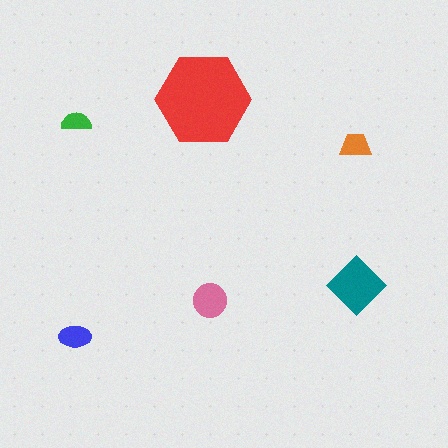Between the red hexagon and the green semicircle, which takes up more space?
The red hexagon.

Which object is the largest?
The red hexagon.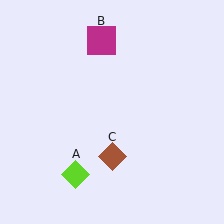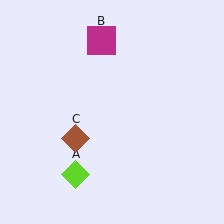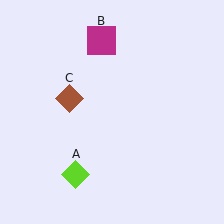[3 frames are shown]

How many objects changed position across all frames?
1 object changed position: brown diamond (object C).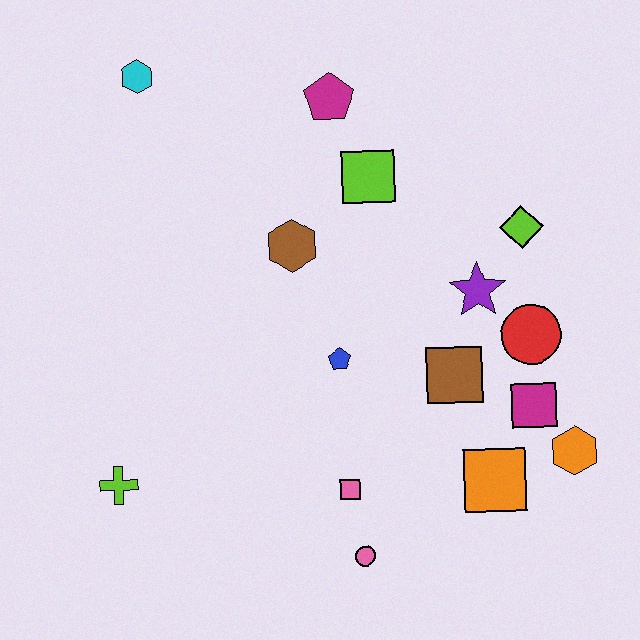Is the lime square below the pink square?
No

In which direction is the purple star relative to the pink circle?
The purple star is above the pink circle.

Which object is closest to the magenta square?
The orange hexagon is closest to the magenta square.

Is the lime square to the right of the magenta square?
No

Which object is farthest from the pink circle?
The cyan hexagon is farthest from the pink circle.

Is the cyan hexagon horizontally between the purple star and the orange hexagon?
No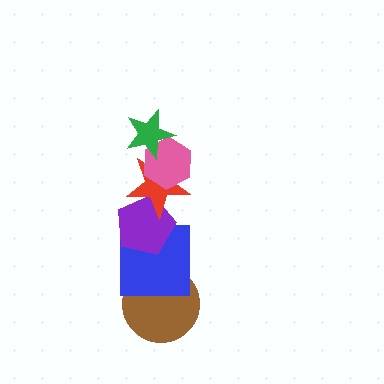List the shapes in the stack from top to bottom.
From top to bottom: the green star, the pink hexagon, the red star, the purple pentagon, the blue square, the brown circle.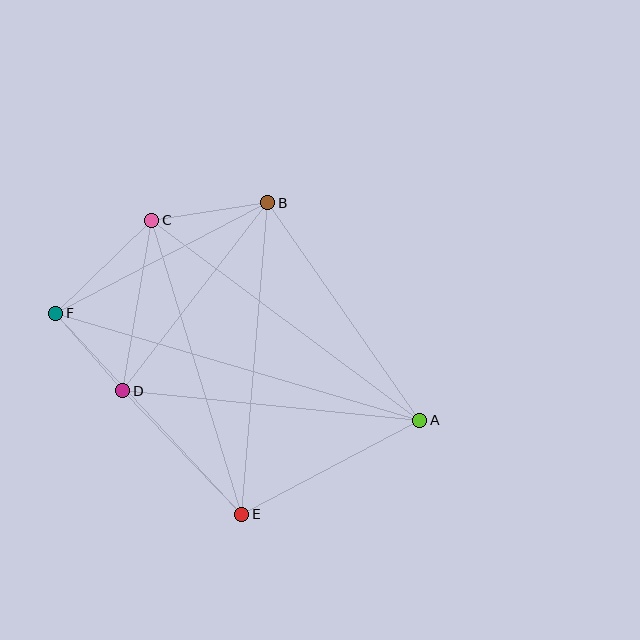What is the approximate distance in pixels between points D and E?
The distance between D and E is approximately 171 pixels.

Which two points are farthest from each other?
Points A and F are farthest from each other.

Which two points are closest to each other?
Points D and F are closest to each other.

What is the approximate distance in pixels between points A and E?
The distance between A and E is approximately 201 pixels.